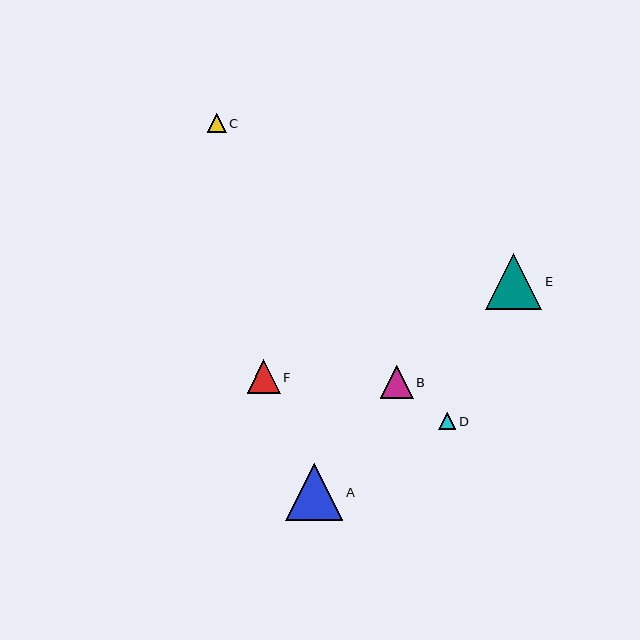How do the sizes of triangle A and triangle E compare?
Triangle A and triangle E are approximately the same size.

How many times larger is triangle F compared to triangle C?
Triangle F is approximately 1.8 times the size of triangle C.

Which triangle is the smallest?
Triangle D is the smallest with a size of approximately 17 pixels.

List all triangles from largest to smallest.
From largest to smallest: A, E, F, B, C, D.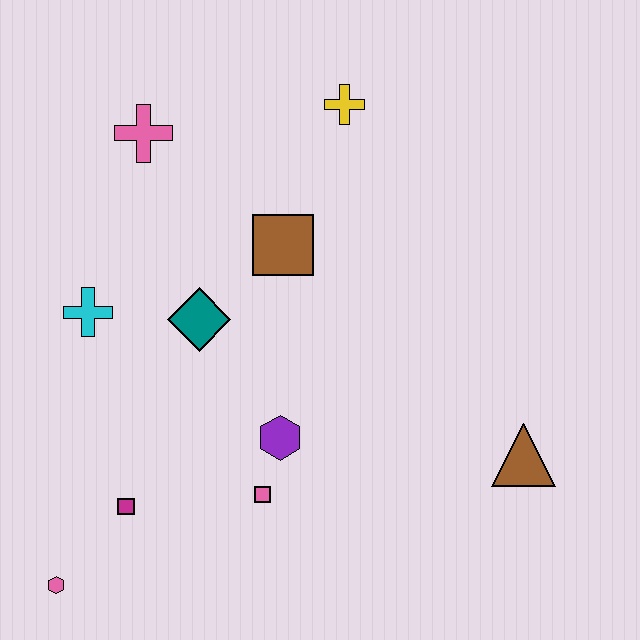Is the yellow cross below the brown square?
No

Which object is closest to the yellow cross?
The brown square is closest to the yellow cross.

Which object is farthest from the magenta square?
The yellow cross is farthest from the magenta square.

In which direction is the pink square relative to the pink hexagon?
The pink square is to the right of the pink hexagon.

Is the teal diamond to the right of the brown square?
No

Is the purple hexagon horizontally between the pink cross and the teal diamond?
No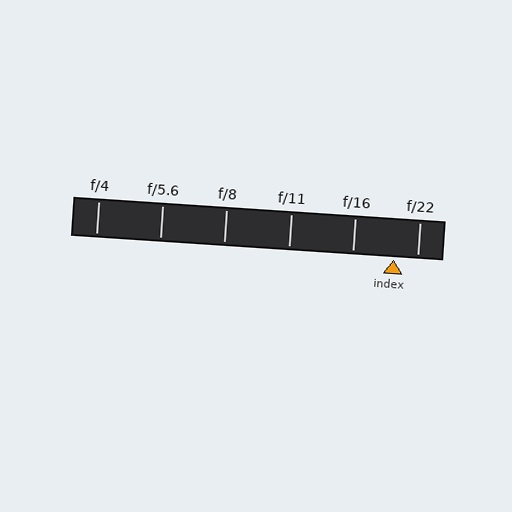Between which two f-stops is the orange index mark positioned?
The index mark is between f/16 and f/22.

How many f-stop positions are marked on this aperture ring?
There are 6 f-stop positions marked.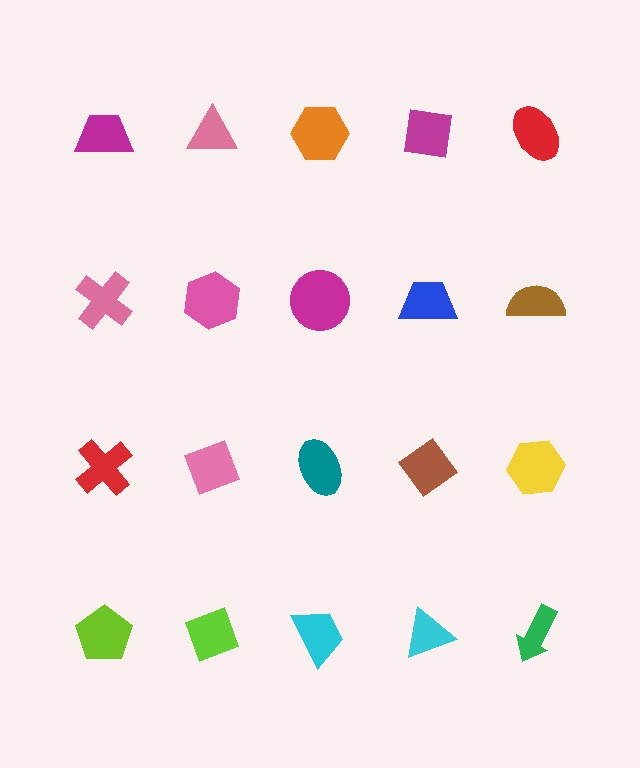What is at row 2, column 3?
A magenta circle.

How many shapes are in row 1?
5 shapes.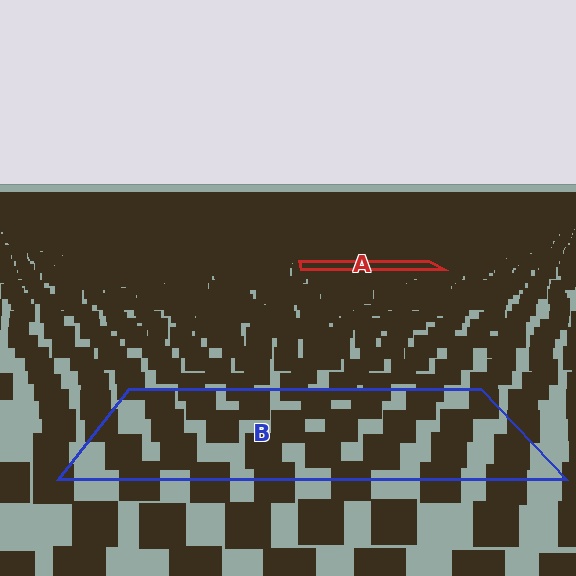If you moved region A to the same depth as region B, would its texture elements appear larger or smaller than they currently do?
They would appear larger. At a closer depth, the same texture elements are projected at a bigger on-screen size.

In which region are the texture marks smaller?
The texture marks are smaller in region A, because it is farther away.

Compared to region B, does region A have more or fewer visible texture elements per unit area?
Region A has more texture elements per unit area — they are packed more densely because it is farther away.